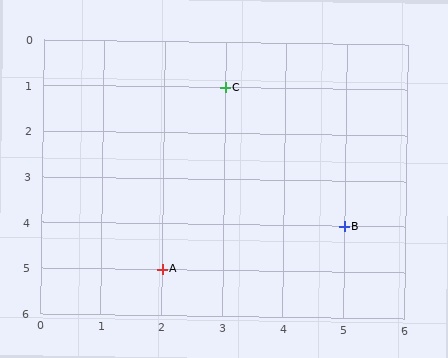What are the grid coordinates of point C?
Point C is at grid coordinates (3, 1).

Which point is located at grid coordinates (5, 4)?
Point B is at (5, 4).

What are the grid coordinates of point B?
Point B is at grid coordinates (5, 4).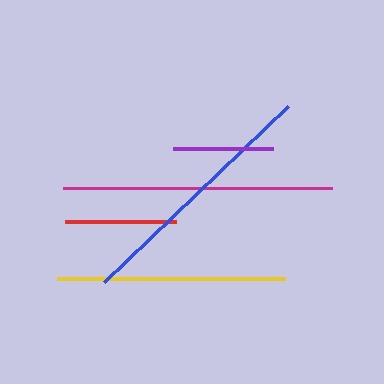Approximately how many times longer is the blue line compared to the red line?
The blue line is approximately 2.3 times the length of the red line.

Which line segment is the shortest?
The purple line is the shortest at approximately 100 pixels.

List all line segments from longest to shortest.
From longest to shortest: magenta, blue, yellow, red, purple.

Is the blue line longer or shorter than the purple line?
The blue line is longer than the purple line.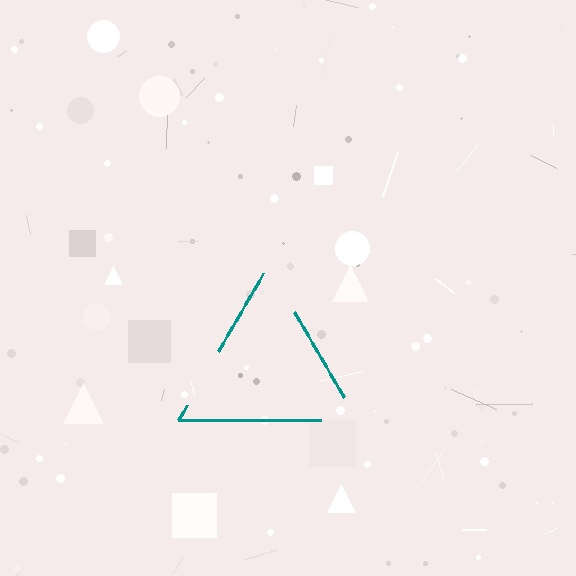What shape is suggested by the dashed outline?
The dashed outline suggests a triangle.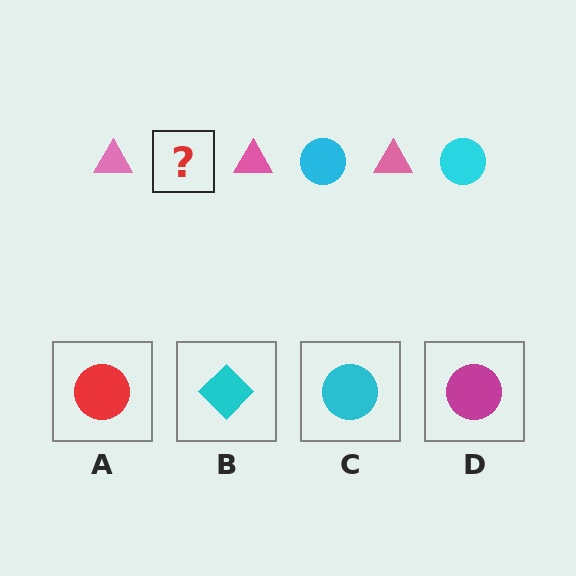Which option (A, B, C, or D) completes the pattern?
C.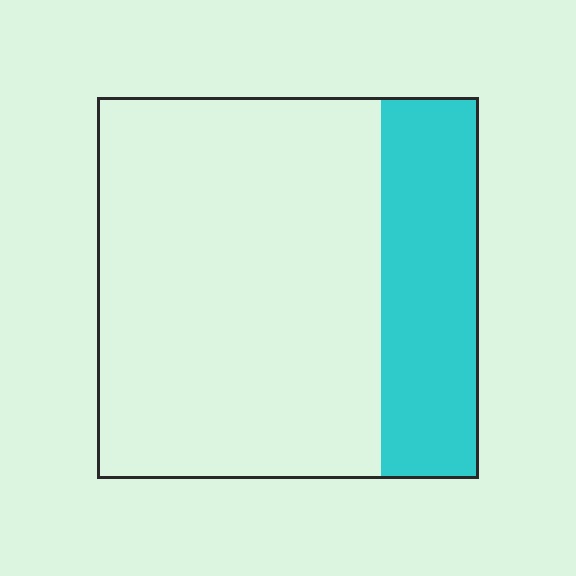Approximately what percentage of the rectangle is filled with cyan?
Approximately 25%.